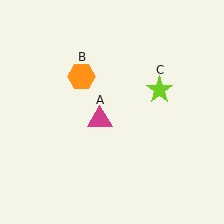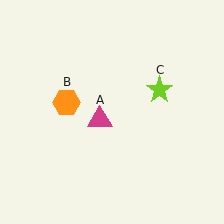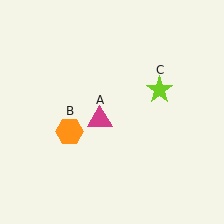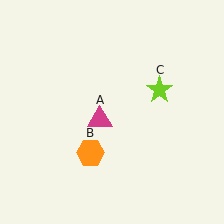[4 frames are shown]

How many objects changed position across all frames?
1 object changed position: orange hexagon (object B).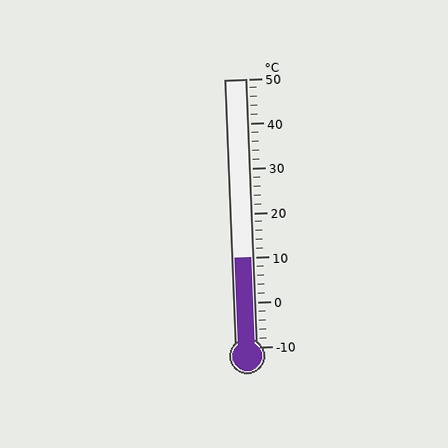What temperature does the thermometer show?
The thermometer shows approximately 10°C.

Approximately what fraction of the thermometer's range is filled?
The thermometer is filled to approximately 35% of its range.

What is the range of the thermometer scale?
The thermometer scale ranges from -10°C to 50°C.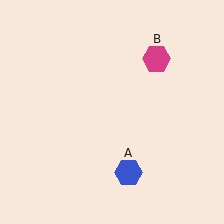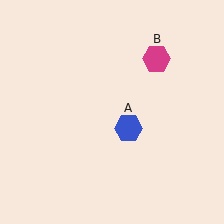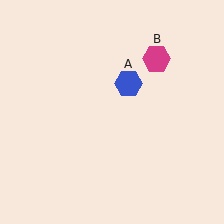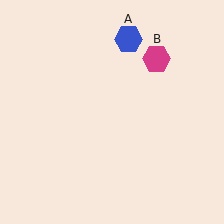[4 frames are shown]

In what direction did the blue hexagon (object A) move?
The blue hexagon (object A) moved up.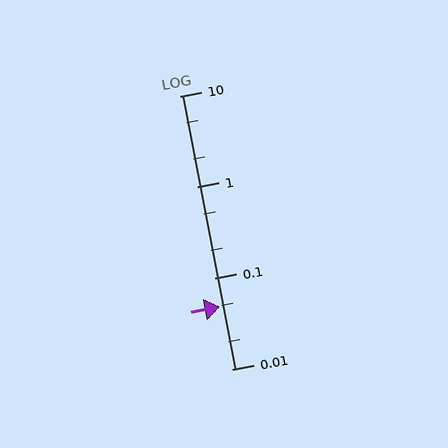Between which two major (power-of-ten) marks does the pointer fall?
The pointer is between 0.01 and 0.1.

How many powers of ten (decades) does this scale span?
The scale spans 3 decades, from 0.01 to 10.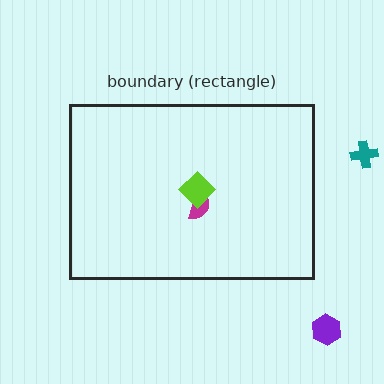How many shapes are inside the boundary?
2 inside, 2 outside.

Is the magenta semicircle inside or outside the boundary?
Inside.